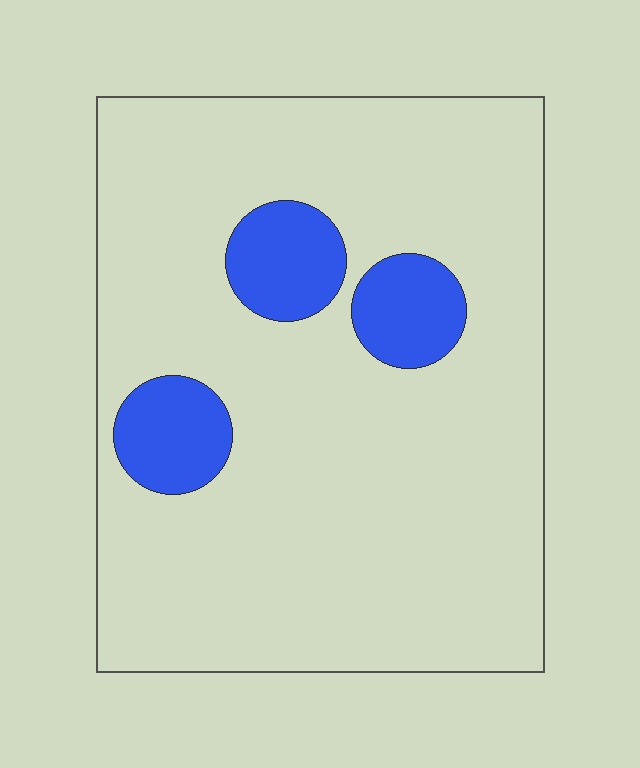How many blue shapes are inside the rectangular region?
3.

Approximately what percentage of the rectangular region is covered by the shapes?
Approximately 15%.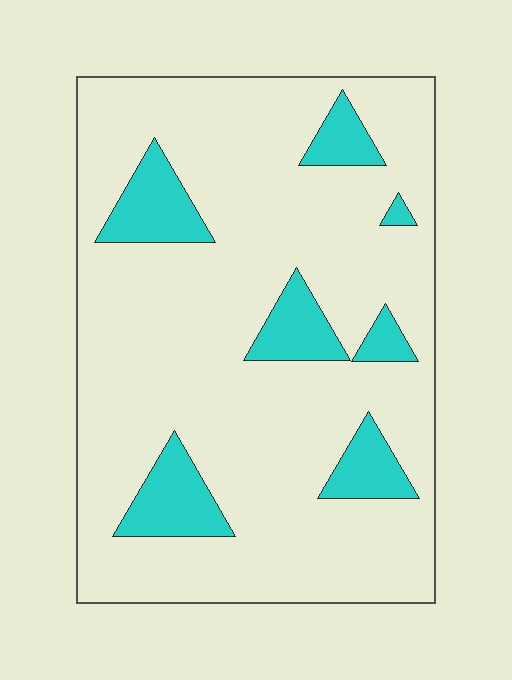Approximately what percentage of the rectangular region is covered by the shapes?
Approximately 15%.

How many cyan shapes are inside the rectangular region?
7.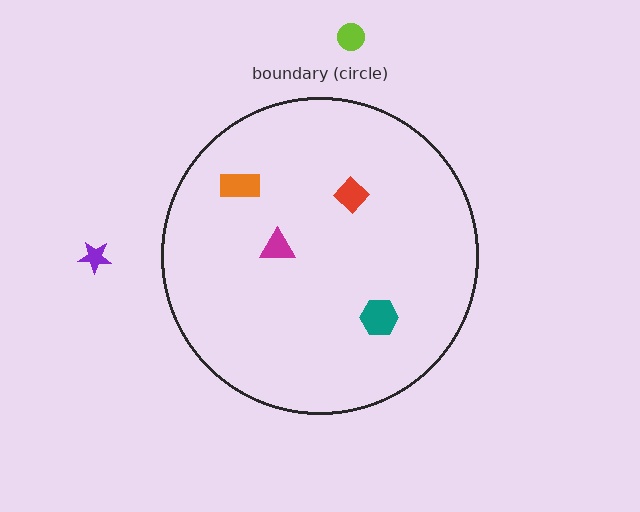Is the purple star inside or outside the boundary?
Outside.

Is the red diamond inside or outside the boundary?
Inside.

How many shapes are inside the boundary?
4 inside, 2 outside.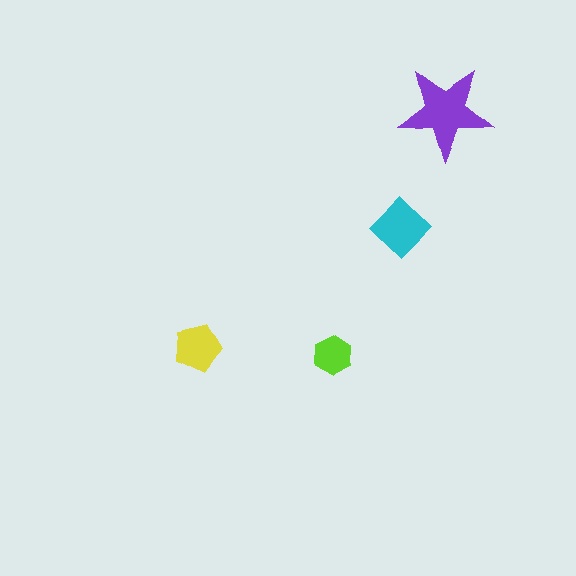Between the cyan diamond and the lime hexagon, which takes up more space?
The cyan diamond.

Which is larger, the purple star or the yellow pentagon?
The purple star.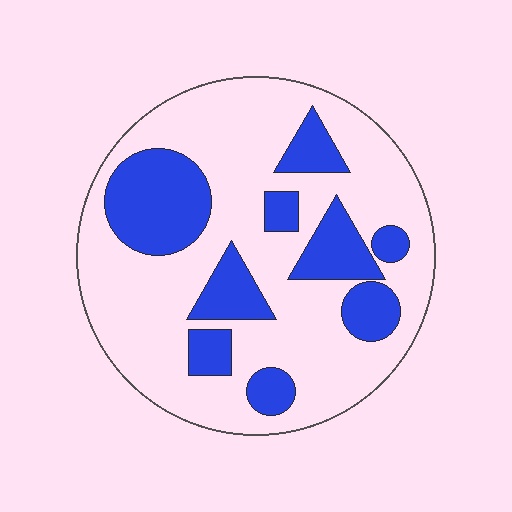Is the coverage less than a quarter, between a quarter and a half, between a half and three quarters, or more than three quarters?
Between a quarter and a half.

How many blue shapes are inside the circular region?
9.